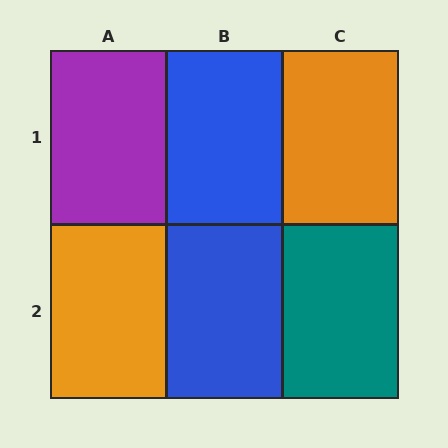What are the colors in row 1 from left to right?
Purple, blue, orange.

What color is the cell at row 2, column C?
Teal.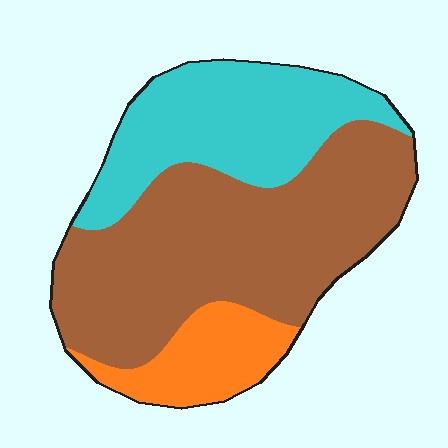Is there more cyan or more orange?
Cyan.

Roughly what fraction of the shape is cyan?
Cyan takes up about one third (1/3) of the shape.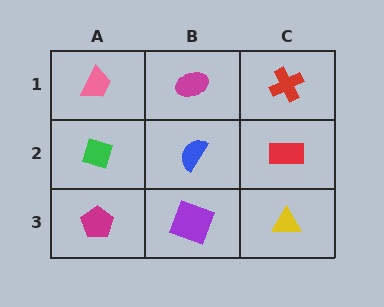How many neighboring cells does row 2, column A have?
3.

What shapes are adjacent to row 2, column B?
A magenta ellipse (row 1, column B), a purple square (row 3, column B), a green diamond (row 2, column A), a red rectangle (row 2, column C).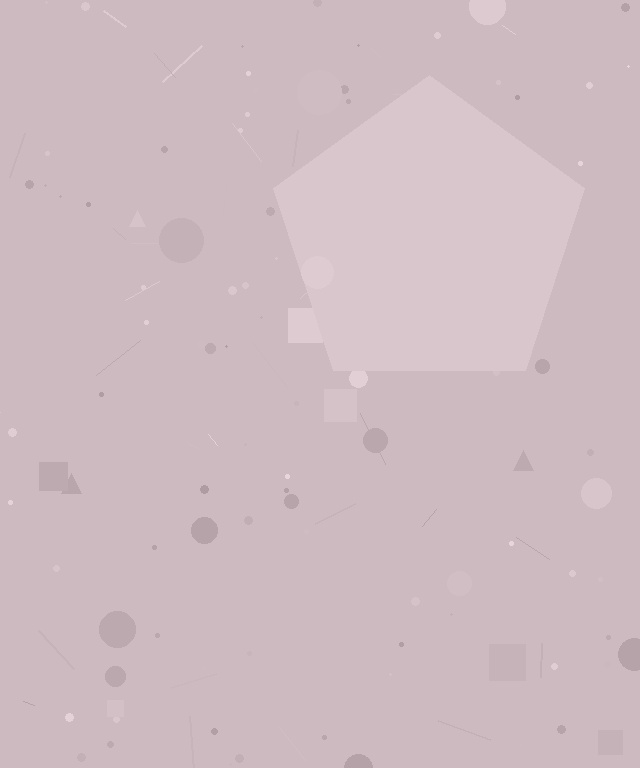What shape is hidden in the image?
A pentagon is hidden in the image.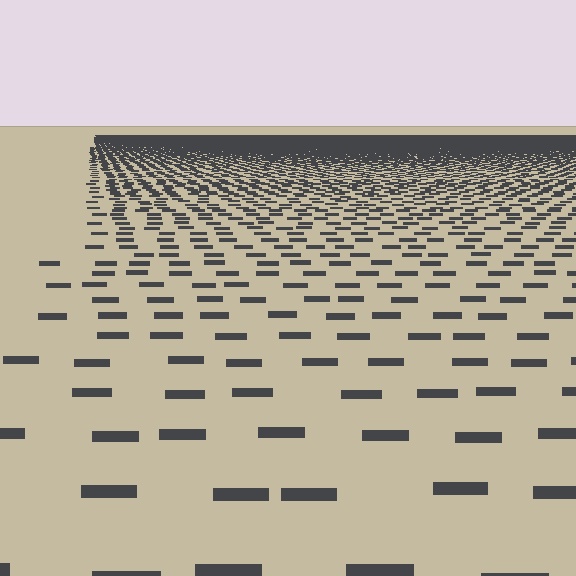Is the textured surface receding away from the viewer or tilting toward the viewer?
The surface is receding away from the viewer. Texture elements get smaller and denser toward the top.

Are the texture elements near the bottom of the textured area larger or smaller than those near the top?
Larger. Near the bottom, elements are closer to the viewer and appear at a bigger on-screen size.